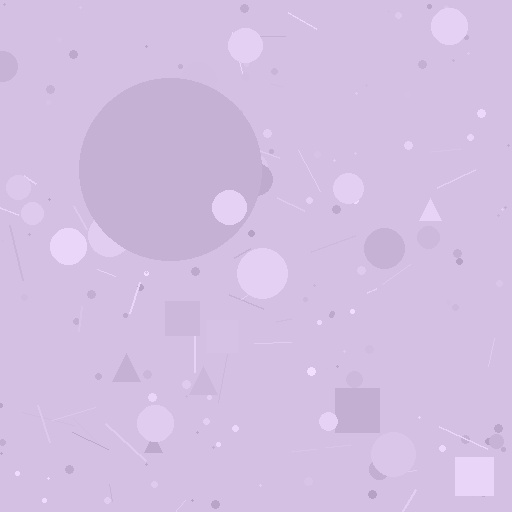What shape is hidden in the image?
A circle is hidden in the image.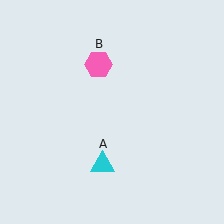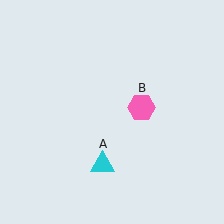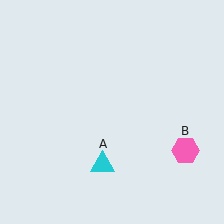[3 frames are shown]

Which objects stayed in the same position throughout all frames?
Cyan triangle (object A) remained stationary.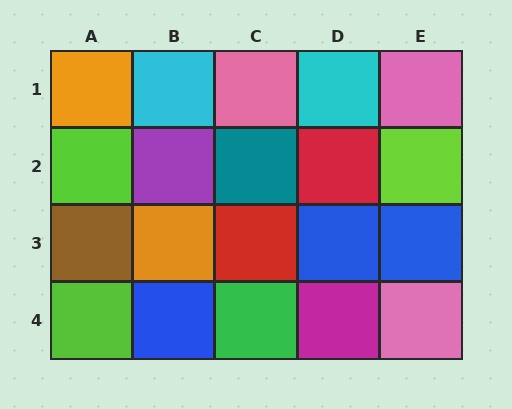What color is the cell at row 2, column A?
Lime.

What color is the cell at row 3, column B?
Orange.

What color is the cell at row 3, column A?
Brown.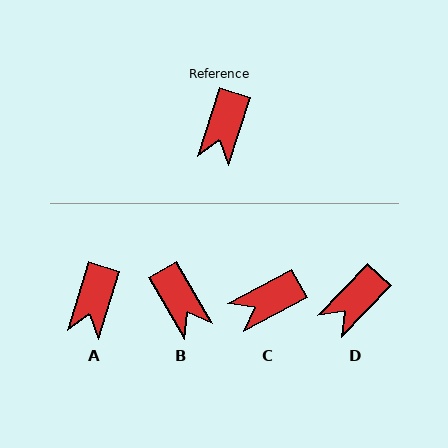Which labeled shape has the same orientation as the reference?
A.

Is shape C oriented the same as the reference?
No, it is off by about 44 degrees.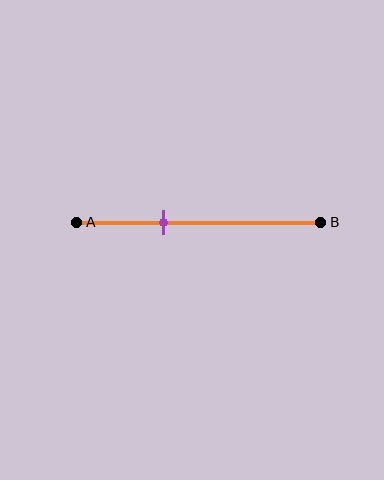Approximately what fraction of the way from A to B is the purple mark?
The purple mark is approximately 35% of the way from A to B.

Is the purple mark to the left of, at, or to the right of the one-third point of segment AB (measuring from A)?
The purple mark is approximately at the one-third point of segment AB.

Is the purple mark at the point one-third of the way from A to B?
Yes, the mark is approximately at the one-third point.